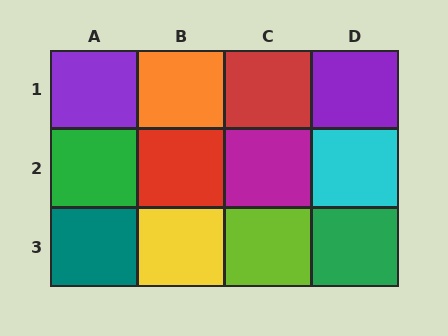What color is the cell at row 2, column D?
Cyan.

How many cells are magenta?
1 cell is magenta.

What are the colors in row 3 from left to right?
Teal, yellow, lime, green.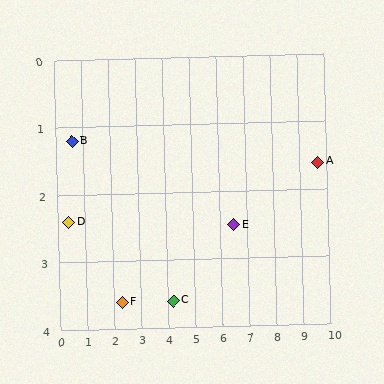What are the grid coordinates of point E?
Point E is at approximately (6.5, 2.5).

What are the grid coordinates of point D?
Point D is at approximately (0.4, 2.4).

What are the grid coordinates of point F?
Point F is at approximately (2.3, 3.6).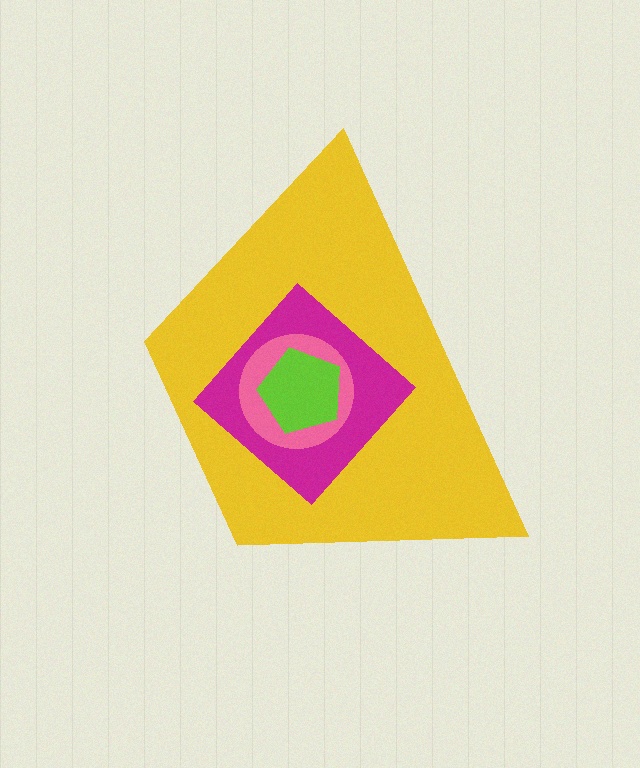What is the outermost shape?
The yellow trapezoid.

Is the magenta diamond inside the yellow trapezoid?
Yes.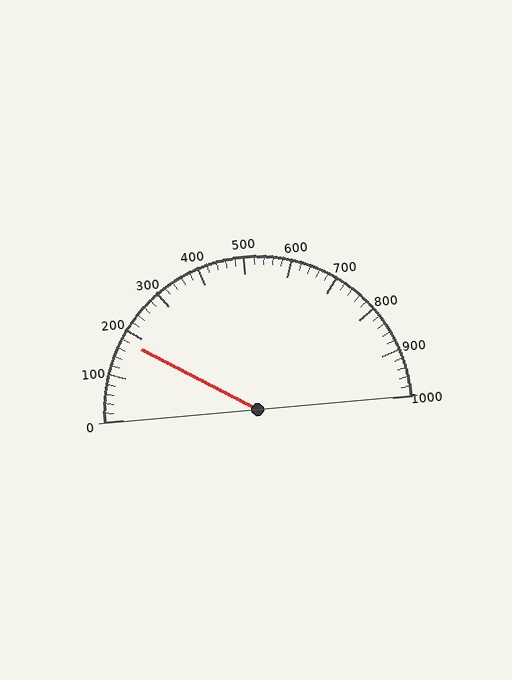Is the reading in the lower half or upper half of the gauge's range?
The reading is in the lower half of the range (0 to 1000).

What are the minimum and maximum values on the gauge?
The gauge ranges from 0 to 1000.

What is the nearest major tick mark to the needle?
The nearest major tick mark is 200.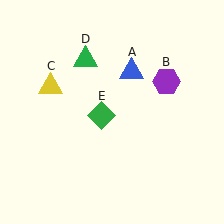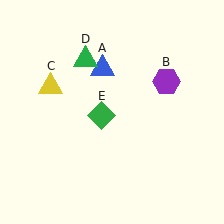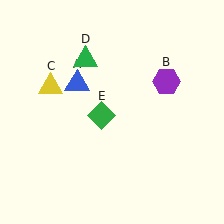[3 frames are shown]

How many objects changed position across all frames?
1 object changed position: blue triangle (object A).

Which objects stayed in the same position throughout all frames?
Purple hexagon (object B) and yellow triangle (object C) and green triangle (object D) and green diamond (object E) remained stationary.